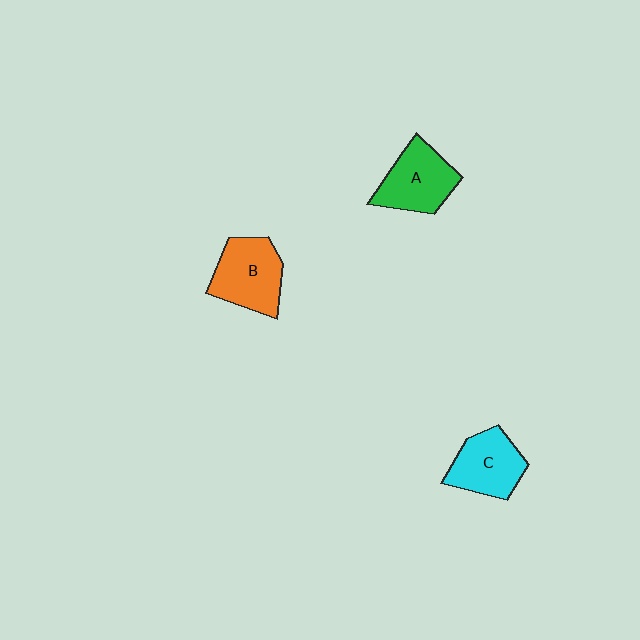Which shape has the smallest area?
Shape C (cyan).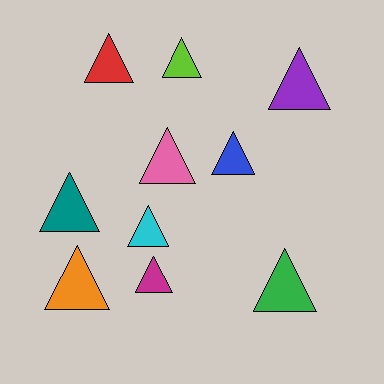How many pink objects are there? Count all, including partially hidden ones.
There is 1 pink object.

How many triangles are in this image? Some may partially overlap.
There are 10 triangles.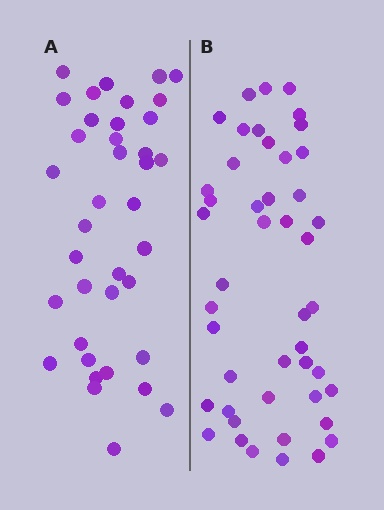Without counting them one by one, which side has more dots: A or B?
Region B (the right region) has more dots.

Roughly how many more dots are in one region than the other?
Region B has roughly 8 or so more dots than region A.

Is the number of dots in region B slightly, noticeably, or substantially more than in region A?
Region B has only slightly more — the two regions are fairly close. The ratio is roughly 1.2 to 1.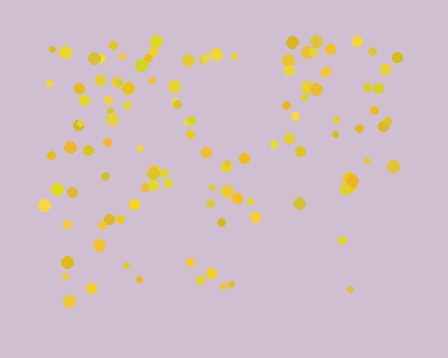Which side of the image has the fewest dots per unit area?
The bottom.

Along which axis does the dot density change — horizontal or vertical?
Vertical.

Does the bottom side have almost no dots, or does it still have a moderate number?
Still a moderate number, just noticeably fewer than the top.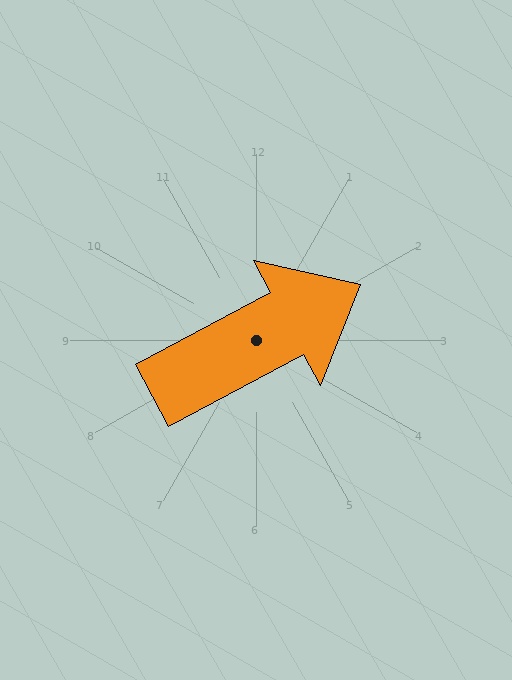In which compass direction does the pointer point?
Northeast.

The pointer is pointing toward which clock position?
Roughly 2 o'clock.